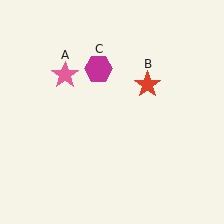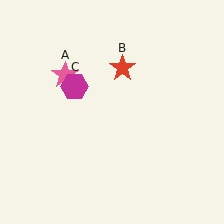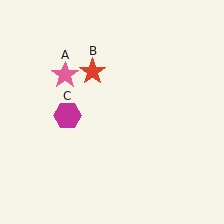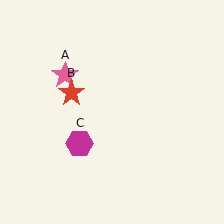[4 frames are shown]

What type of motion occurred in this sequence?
The red star (object B), magenta hexagon (object C) rotated counterclockwise around the center of the scene.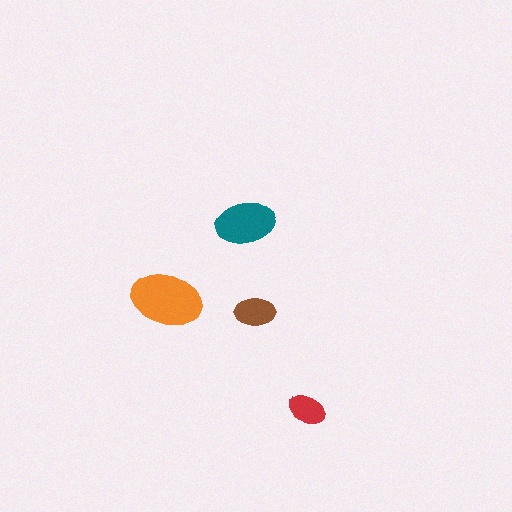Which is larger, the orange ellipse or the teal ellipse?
The orange one.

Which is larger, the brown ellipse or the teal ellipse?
The teal one.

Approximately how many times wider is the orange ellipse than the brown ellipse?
About 1.5 times wider.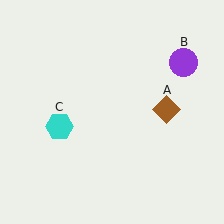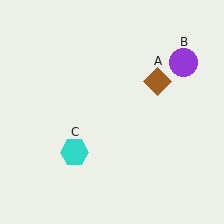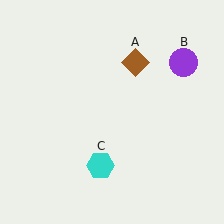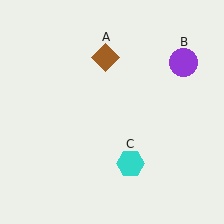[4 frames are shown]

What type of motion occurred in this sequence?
The brown diamond (object A), cyan hexagon (object C) rotated counterclockwise around the center of the scene.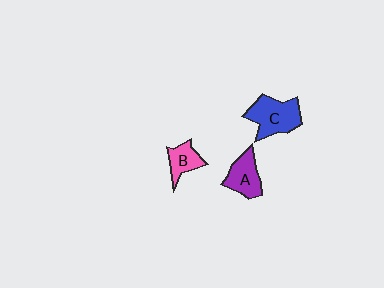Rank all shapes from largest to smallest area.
From largest to smallest: C (blue), A (purple), B (pink).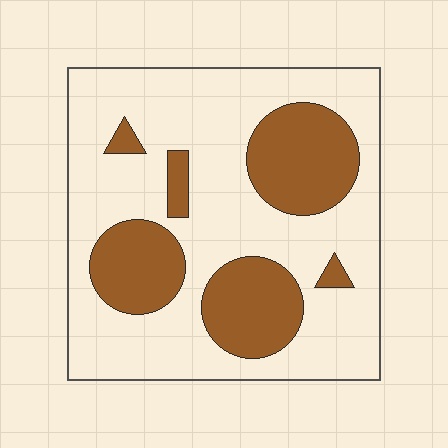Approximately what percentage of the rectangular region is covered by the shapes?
Approximately 30%.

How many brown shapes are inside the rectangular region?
6.